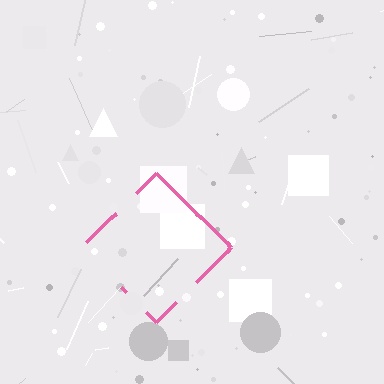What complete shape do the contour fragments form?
The contour fragments form a diamond.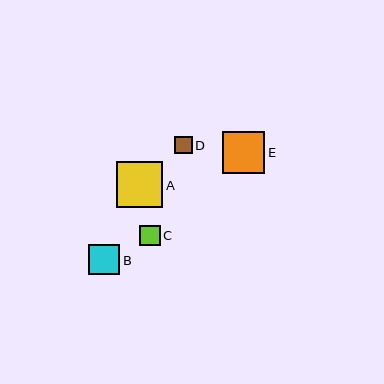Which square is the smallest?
Square D is the smallest with a size of approximately 18 pixels.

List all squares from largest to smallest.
From largest to smallest: A, E, B, C, D.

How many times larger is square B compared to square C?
Square B is approximately 1.5 times the size of square C.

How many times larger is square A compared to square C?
Square A is approximately 2.3 times the size of square C.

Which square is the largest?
Square A is the largest with a size of approximately 46 pixels.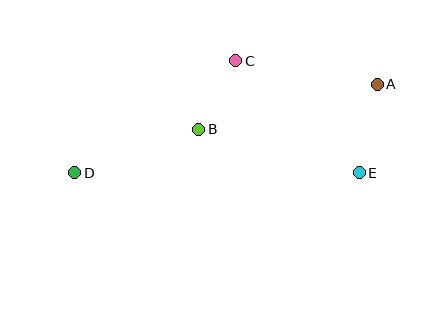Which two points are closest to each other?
Points B and C are closest to each other.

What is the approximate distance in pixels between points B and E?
The distance between B and E is approximately 166 pixels.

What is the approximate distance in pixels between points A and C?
The distance between A and C is approximately 144 pixels.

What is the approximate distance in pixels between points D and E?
The distance between D and E is approximately 284 pixels.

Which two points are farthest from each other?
Points A and D are farthest from each other.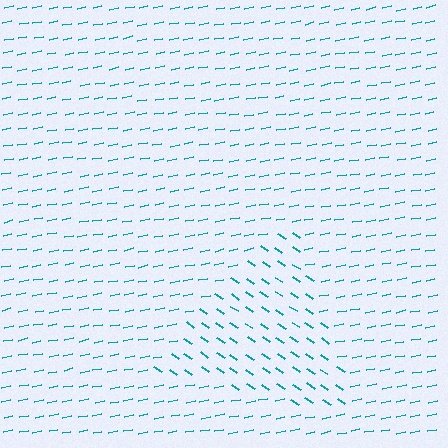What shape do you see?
I see a triangle.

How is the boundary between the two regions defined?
The boundary is defined purely by a change in line orientation (approximately 45 degrees difference). All lines are the same color and thickness.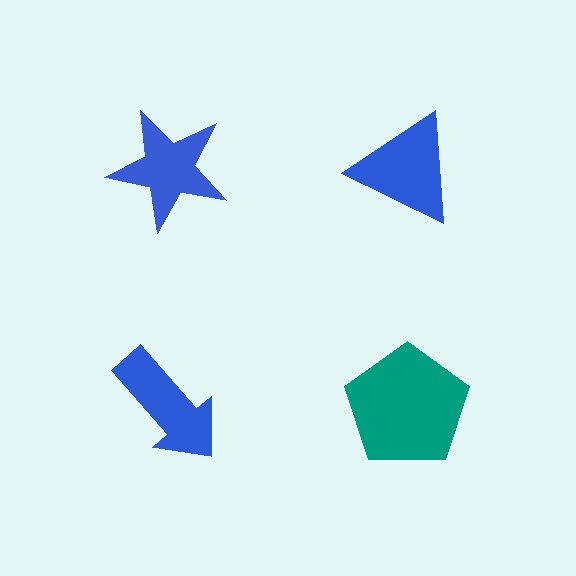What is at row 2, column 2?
A teal pentagon.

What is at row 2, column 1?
A blue arrow.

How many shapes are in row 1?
2 shapes.